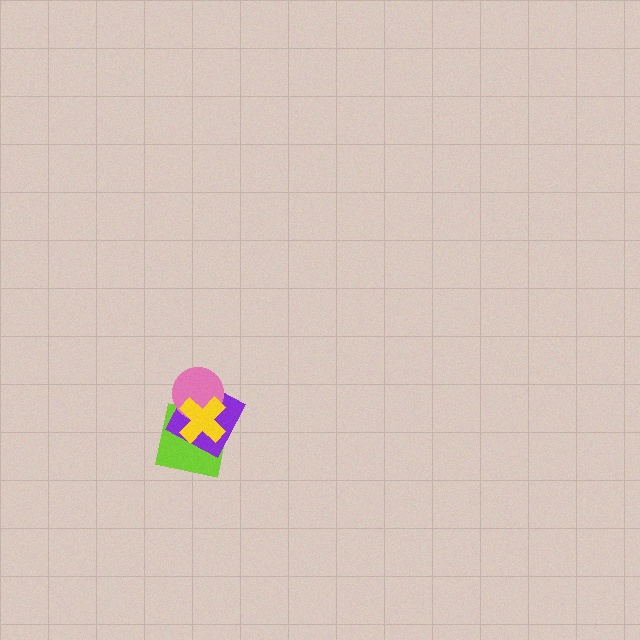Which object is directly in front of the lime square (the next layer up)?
The purple square is directly in front of the lime square.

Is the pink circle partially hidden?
Yes, it is partially covered by another shape.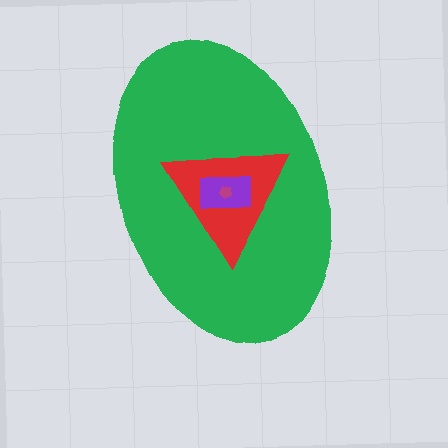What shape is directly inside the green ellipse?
The red triangle.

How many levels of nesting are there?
4.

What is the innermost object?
The magenta pentagon.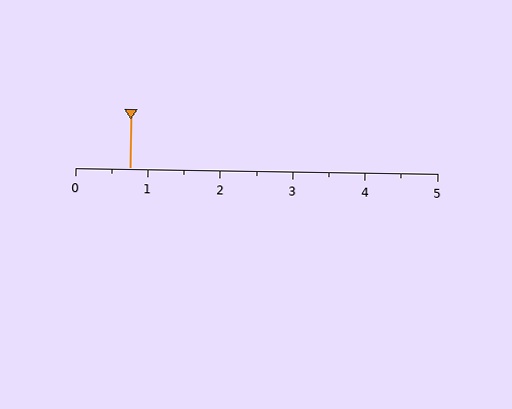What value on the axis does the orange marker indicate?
The marker indicates approximately 0.8.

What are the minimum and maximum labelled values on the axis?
The axis runs from 0 to 5.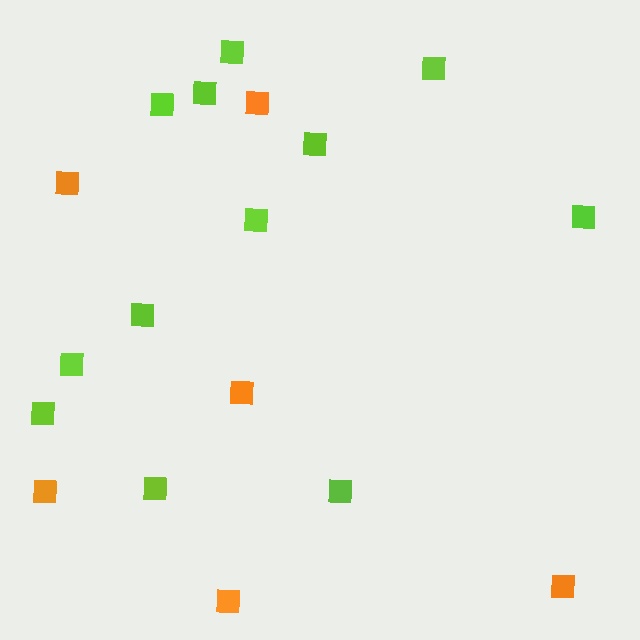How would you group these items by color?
There are 2 groups: one group of lime squares (12) and one group of orange squares (6).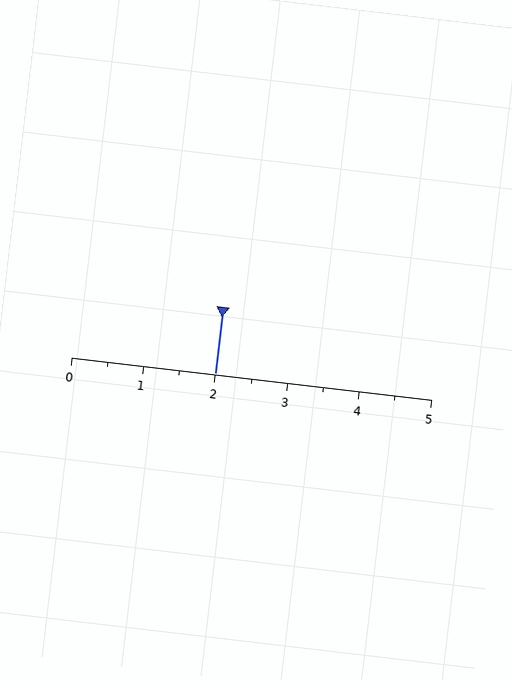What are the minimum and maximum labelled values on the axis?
The axis runs from 0 to 5.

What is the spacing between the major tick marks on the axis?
The major ticks are spaced 1 apart.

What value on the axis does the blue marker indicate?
The marker indicates approximately 2.